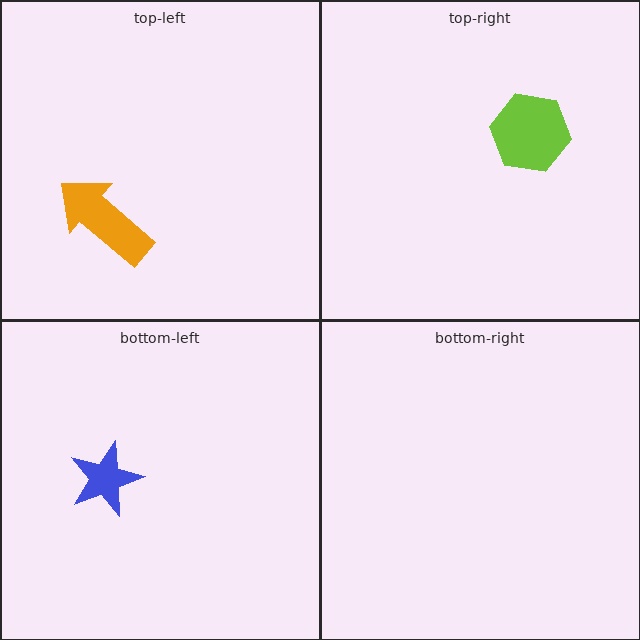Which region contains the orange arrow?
The top-left region.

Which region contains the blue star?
The bottom-left region.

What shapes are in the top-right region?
The lime hexagon.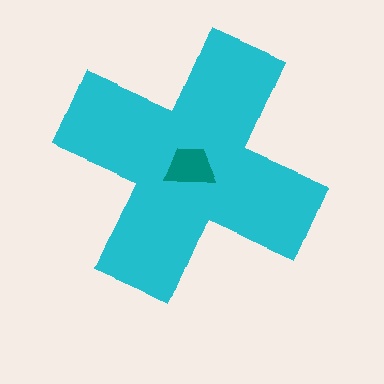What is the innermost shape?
The teal trapezoid.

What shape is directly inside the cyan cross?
The teal trapezoid.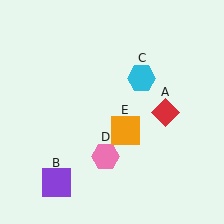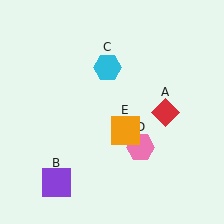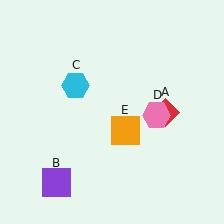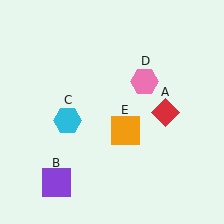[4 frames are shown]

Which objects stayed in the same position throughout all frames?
Red diamond (object A) and purple square (object B) and orange square (object E) remained stationary.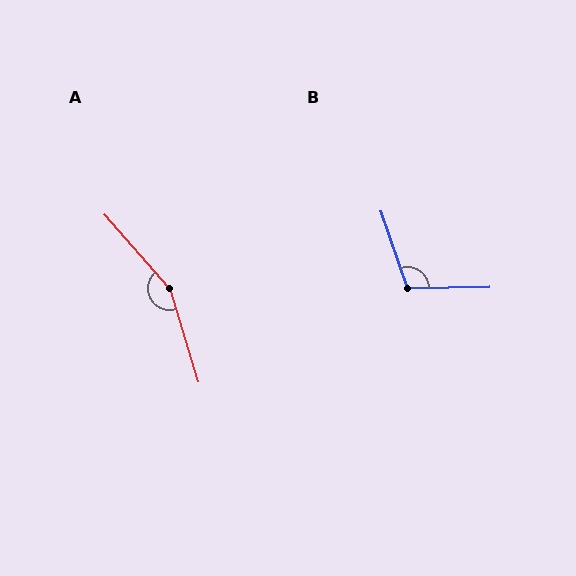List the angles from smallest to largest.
B (108°), A (156°).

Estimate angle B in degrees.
Approximately 108 degrees.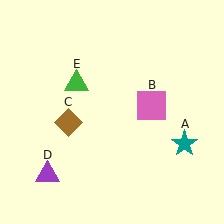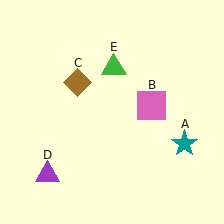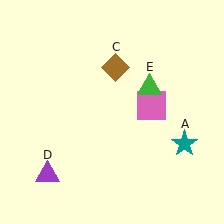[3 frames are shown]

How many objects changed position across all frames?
2 objects changed position: brown diamond (object C), green triangle (object E).